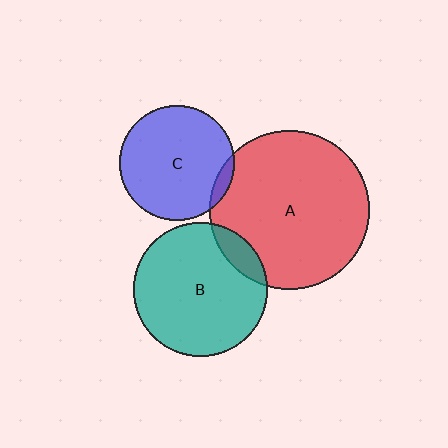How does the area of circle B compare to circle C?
Approximately 1.4 times.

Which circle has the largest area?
Circle A (red).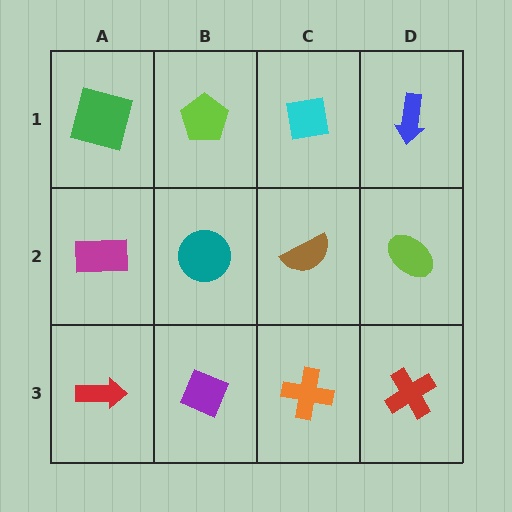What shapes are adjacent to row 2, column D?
A blue arrow (row 1, column D), a red cross (row 3, column D), a brown semicircle (row 2, column C).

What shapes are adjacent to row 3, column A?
A magenta rectangle (row 2, column A), a purple diamond (row 3, column B).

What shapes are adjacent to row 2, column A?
A green square (row 1, column A), a red arrow (row 3, column A), a teal circle (row 2, column B).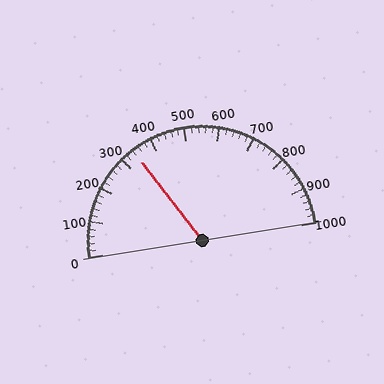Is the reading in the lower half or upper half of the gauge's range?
The reading is in the lower half of the range (0 to 1000).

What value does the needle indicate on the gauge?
The needle indicates approximately 340.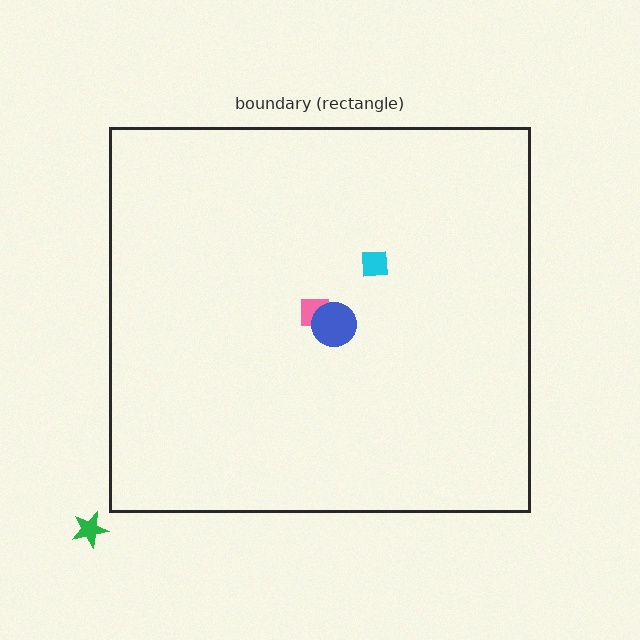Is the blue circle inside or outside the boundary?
Inside.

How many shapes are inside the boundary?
3 inside, 1 outside.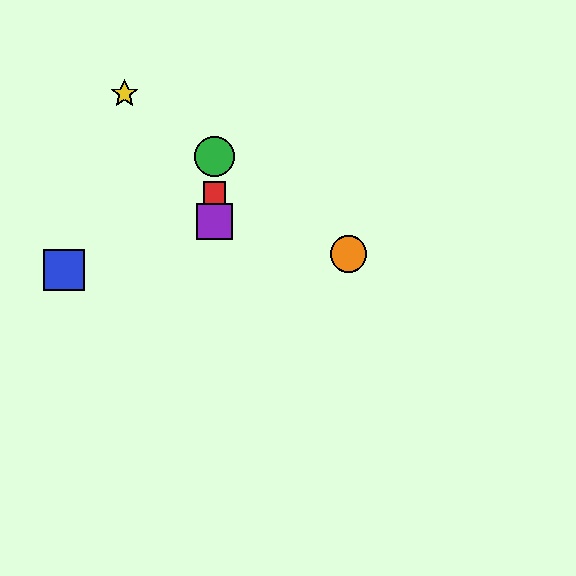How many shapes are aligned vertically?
3 shapes (the red square, the green circle, the purple square) are aligned vertically.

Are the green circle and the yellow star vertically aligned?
No, the green circle is at x≈215 and the yellow star is at x≈124.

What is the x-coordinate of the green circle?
The green circle is at x≈215.